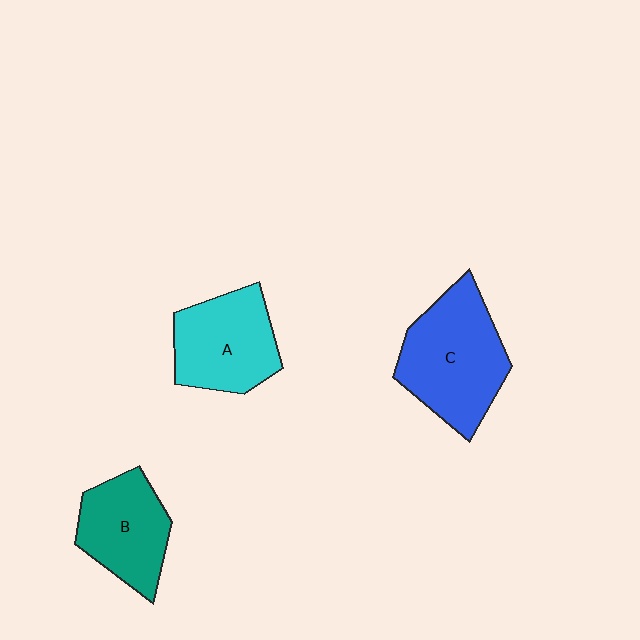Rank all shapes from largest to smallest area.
From largest to smallest: C (blue), A (cyan), B (teal).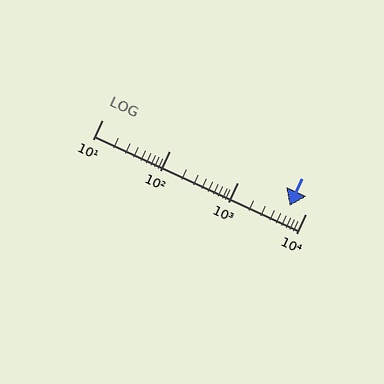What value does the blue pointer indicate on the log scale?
The pointer indicates approximately 5800.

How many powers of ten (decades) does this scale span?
The scale spans 3 decades, from 10 to 10000.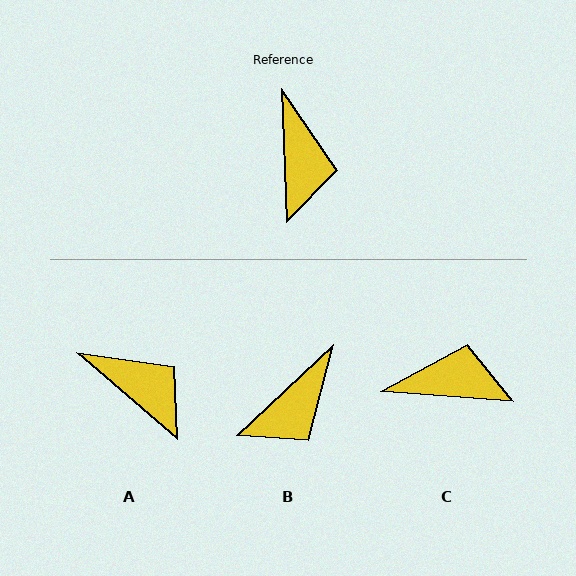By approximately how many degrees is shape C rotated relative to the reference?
Approximately 84 degrees counter-clockwise.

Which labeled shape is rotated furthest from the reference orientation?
C, about 84 degrees away.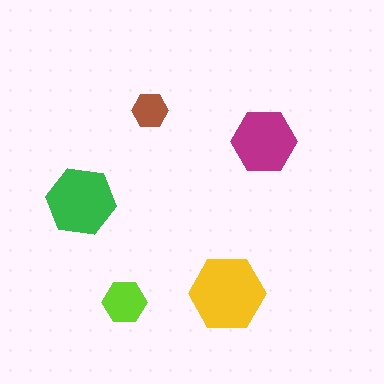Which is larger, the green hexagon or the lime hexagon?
The green one.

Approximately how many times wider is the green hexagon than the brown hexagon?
About 2 times wider.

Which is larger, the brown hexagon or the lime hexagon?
The lime one.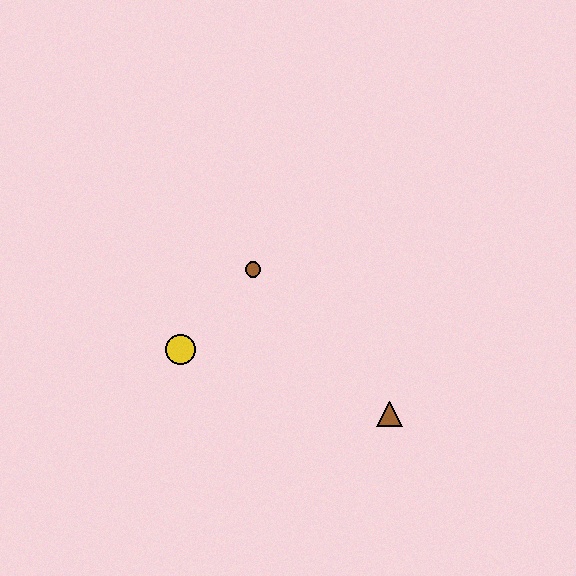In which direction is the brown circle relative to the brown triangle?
The brown circle is above the brown triangle.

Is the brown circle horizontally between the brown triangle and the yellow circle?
Yes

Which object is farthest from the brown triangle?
The yellow circle is farthest from the brown triangle.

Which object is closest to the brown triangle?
The brown circle is closest to the brown triangle.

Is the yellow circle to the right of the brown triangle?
No